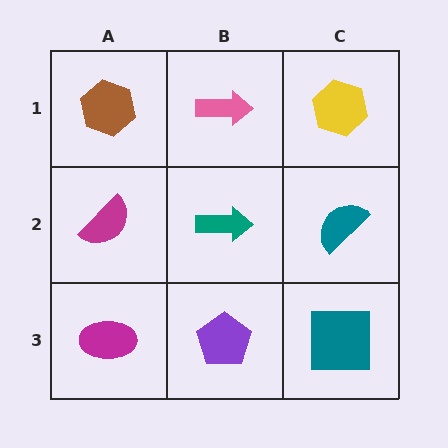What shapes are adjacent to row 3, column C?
A teal semicircle (row 2, column C), a purple pentagon (row 3, column B).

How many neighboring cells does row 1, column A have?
2.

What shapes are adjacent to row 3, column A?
A magenta semicircle (row 2, column A), a purple pentagon (row 3, column B).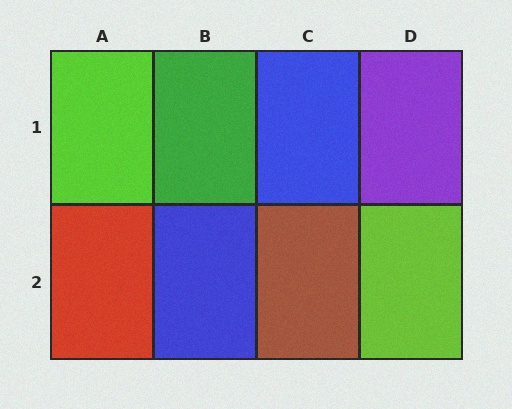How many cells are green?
1 cell is green.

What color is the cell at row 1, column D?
Purple.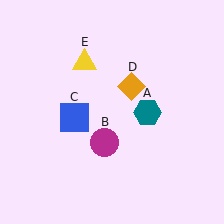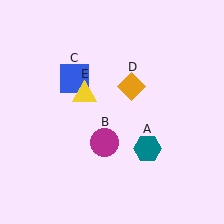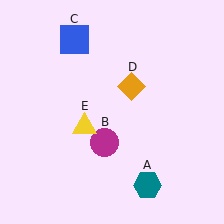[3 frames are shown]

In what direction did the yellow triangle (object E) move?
The yellow triangle (object E) moved down.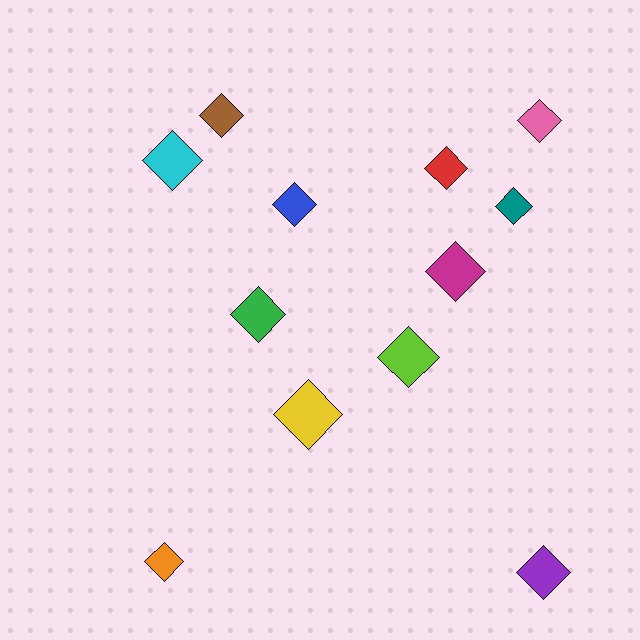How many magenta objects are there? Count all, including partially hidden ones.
There is 1 magenta object.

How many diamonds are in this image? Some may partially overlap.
There are 12 diamonds.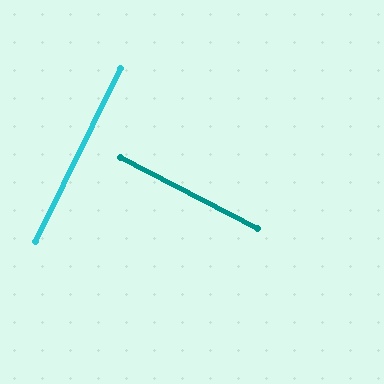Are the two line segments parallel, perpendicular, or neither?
Perpendicular — they meet at approximately 89°.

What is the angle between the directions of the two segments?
Approximately 89 degrees.